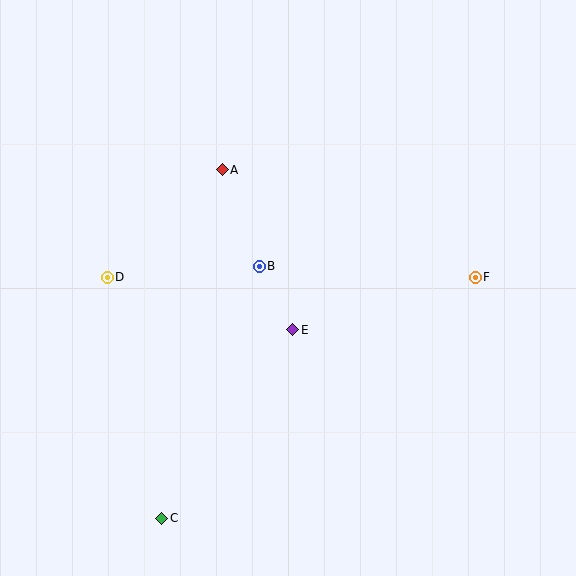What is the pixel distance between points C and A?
The distance between C and A is 354 pixels.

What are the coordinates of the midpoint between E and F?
The midpoint between E and F is at (384, 304).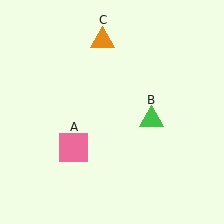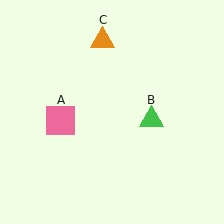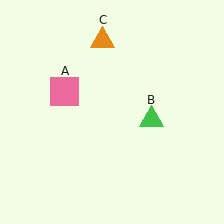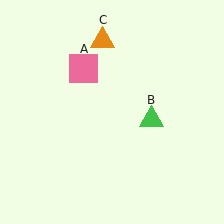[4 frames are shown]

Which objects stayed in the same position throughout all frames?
Green triangle (object B) and orange triangle (object C) remained stationary.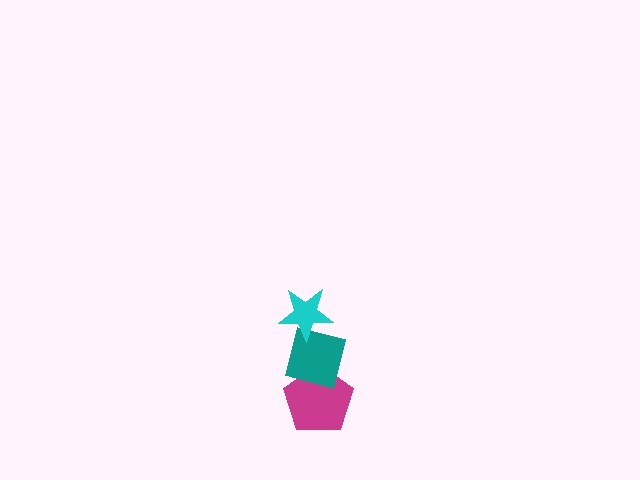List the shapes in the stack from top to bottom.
From top to bottom: the cyan star, the teal square, the magenta pentagon.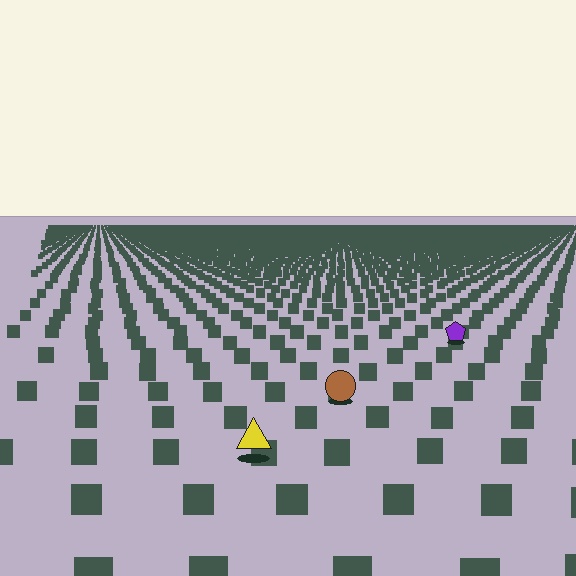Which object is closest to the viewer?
The yellow triangle is closest. The texture marks near it are larger and more spread out.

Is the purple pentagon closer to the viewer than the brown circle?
No. The brown circle is closer — you can tell from the texture gradient: the ground texture is coarser near it.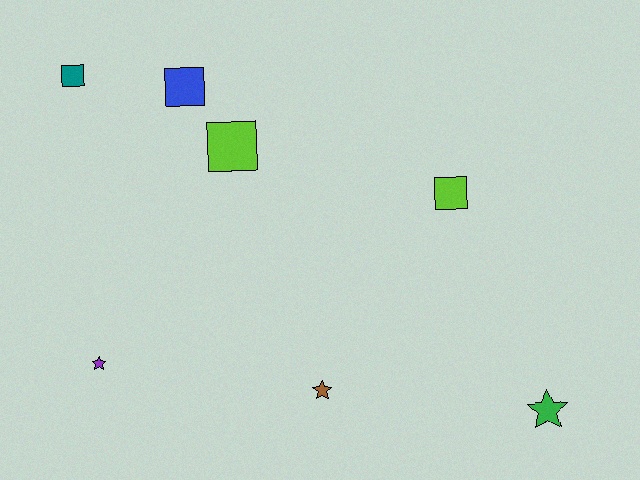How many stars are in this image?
There are 3 stars.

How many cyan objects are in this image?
There are no cyan objects.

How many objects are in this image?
There are 7 objects.